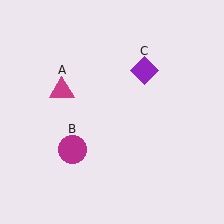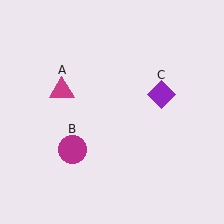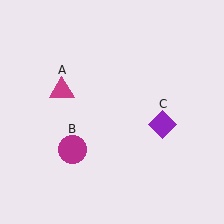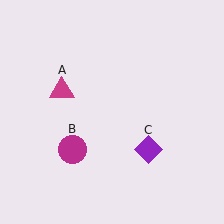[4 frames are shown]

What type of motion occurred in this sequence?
The purple diamond (object C) rotated clockwise around the center of the scene.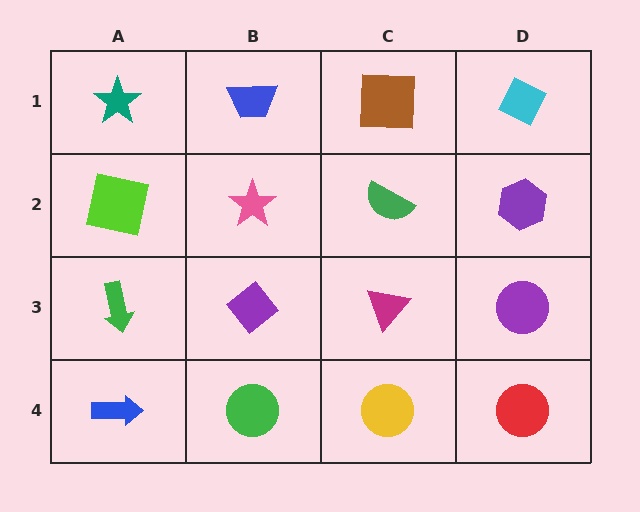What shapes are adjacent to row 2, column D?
A cyan diamond (row 1, column D), a purple circle (row 3, column D), a green semicircle (row 2, column C).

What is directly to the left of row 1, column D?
A brown square.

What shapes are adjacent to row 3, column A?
A lime square (row 2, column A), a blue arrow (row 4, column A), a purple diamond (row 3, column B).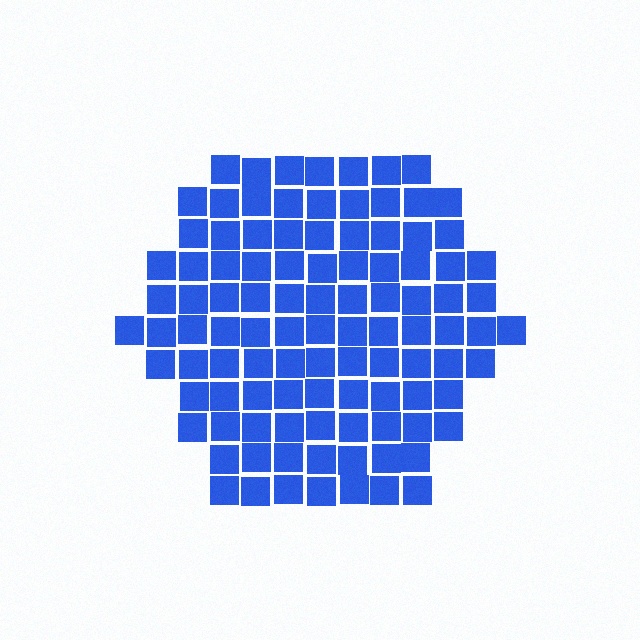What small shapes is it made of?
It is made of small squares.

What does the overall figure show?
The overall figure shows a hexagon.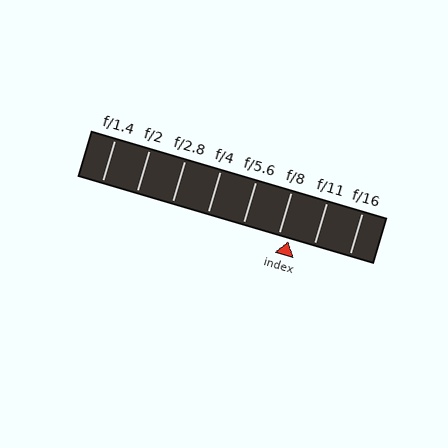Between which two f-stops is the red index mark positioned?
The index mark is between f/8 and f/11.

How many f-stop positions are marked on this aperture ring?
There are 8 f-stop positions marked.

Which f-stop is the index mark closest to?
The index mark is closest to f/8.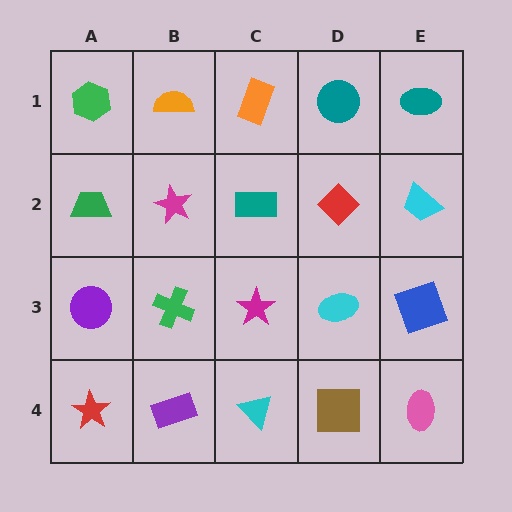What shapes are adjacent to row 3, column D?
A red diamond (row 2, column D), a brown square (row 4, column D), a magenta star (row 3, column C), a blue square (row 3, column E).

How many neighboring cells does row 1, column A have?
2.